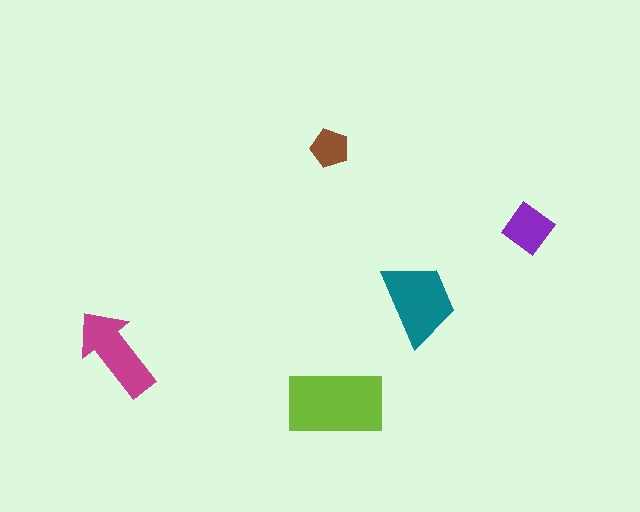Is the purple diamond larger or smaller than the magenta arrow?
Smaller.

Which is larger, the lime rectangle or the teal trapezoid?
The lime rectangle.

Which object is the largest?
The lime rectangle.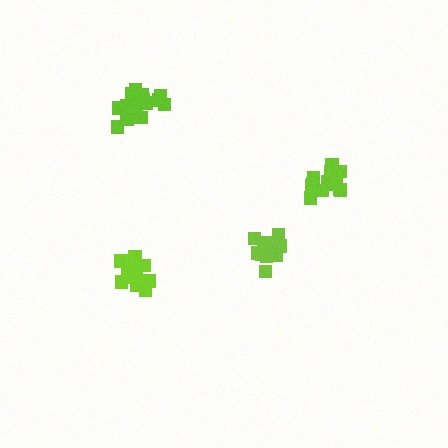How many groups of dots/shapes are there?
There are 4 groups.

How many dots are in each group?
Group 1: 15 dots, Group 2: 13 dots, Group 3: 17 dots, Group 4: 17 dots (62 total).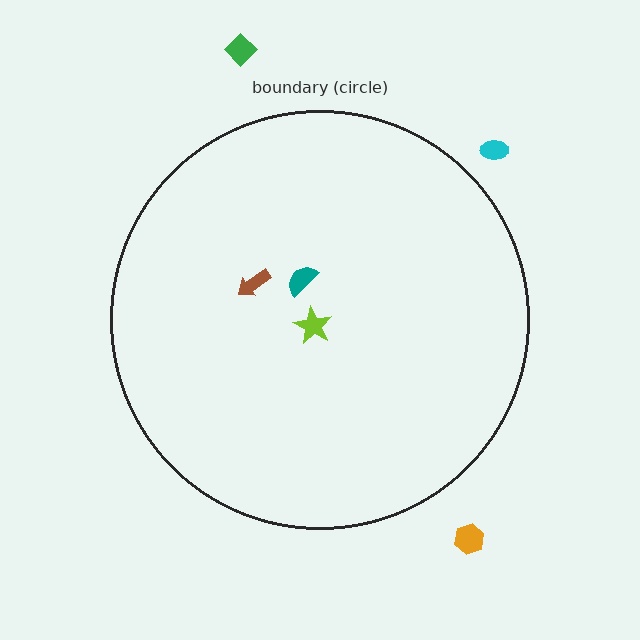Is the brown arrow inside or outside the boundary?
Inside.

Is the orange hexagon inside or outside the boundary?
Outside.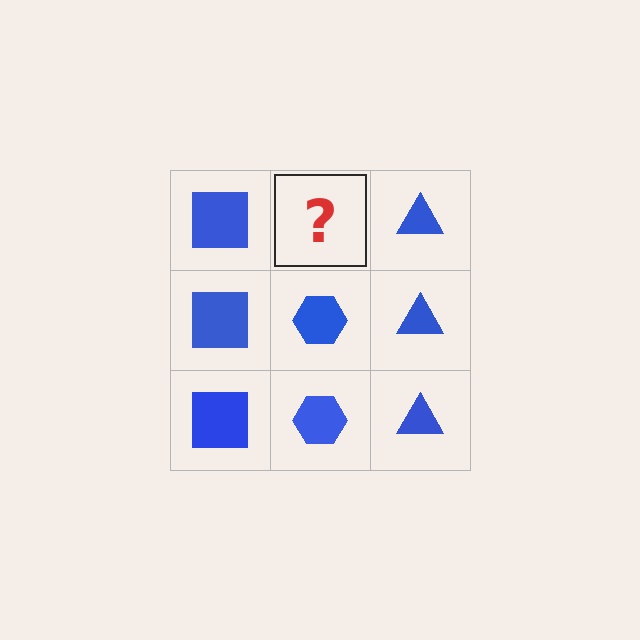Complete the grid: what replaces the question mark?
The question mark should be replaced with a blue hexagon.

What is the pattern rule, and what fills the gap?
The rule is that each column has a consistent shape. The gap should be filled with a blue hexagon.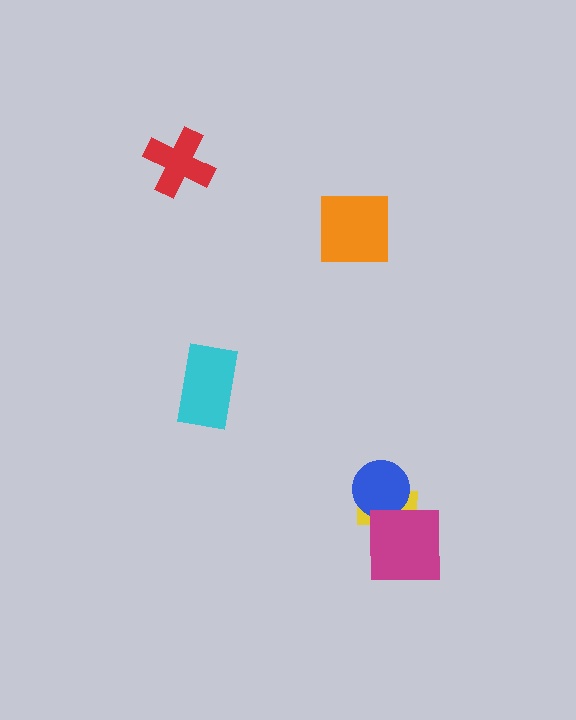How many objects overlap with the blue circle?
1 object overlaps with the blue circle.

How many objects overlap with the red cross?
0 objects overlap with the red cross.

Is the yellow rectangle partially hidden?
Yes, it is partially covered by another shape.